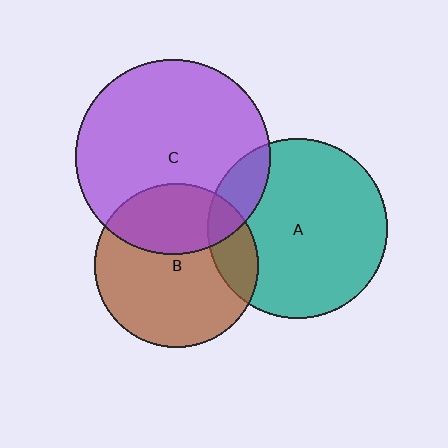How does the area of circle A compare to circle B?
Approximately 1.2 times.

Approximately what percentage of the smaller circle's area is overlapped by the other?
Approximately 35%.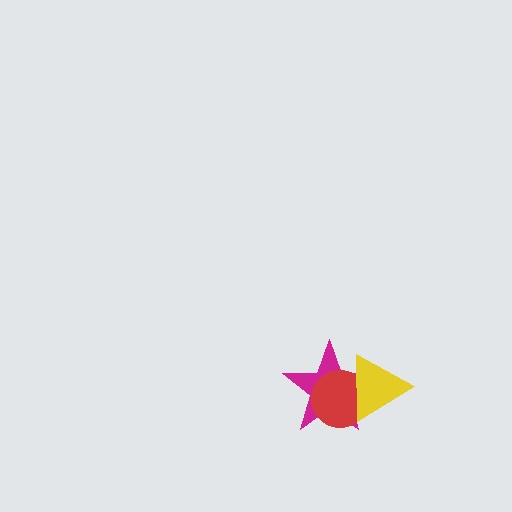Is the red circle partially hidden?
Yes, it is partially covered by another shape.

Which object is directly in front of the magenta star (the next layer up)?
The red circle is directly in front of the magenta star.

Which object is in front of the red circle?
The yellow triangle is in front of the red circle.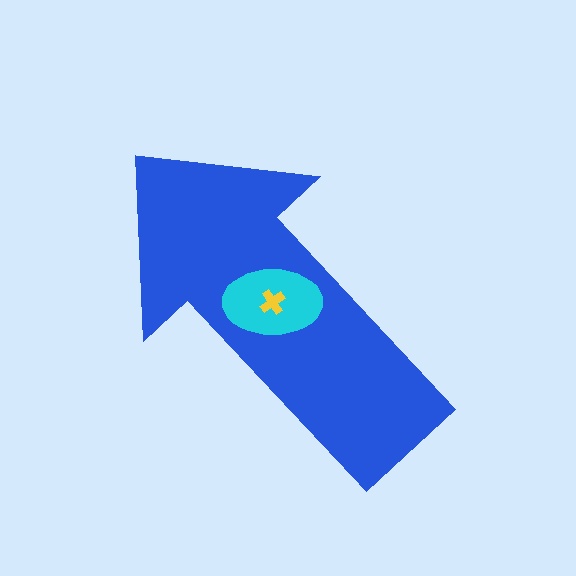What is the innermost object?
The yellow cross.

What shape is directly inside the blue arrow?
The cyan ellipse.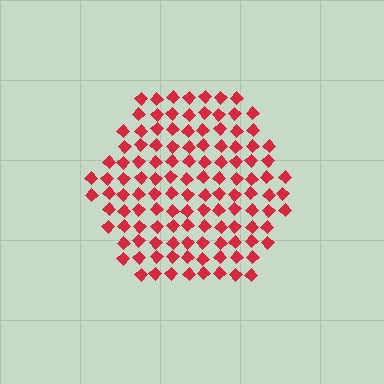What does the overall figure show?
The overall figure shows a hexagon.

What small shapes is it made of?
It is made of small diamonds.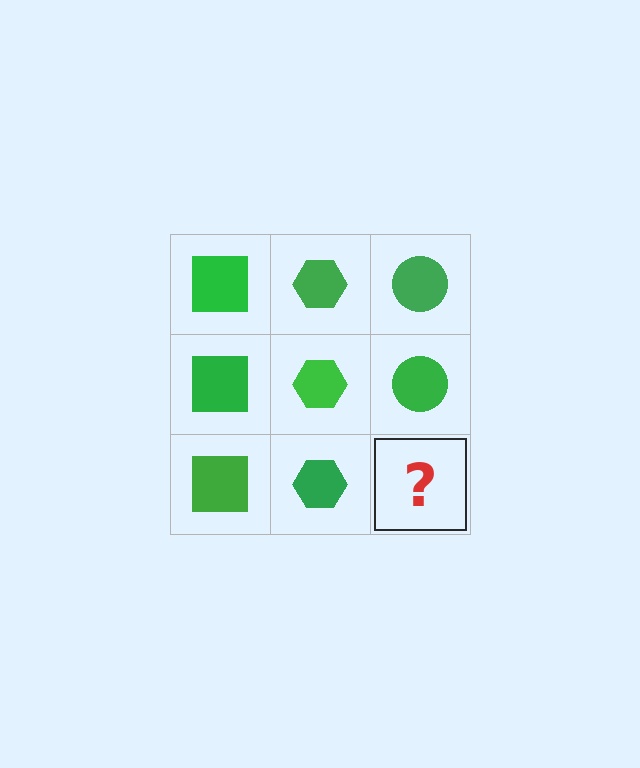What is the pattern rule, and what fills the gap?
The rule is that each column has a consistent shape. The gap should be filled with a green circle.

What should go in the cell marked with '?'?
The missing cell should contain a green circle.